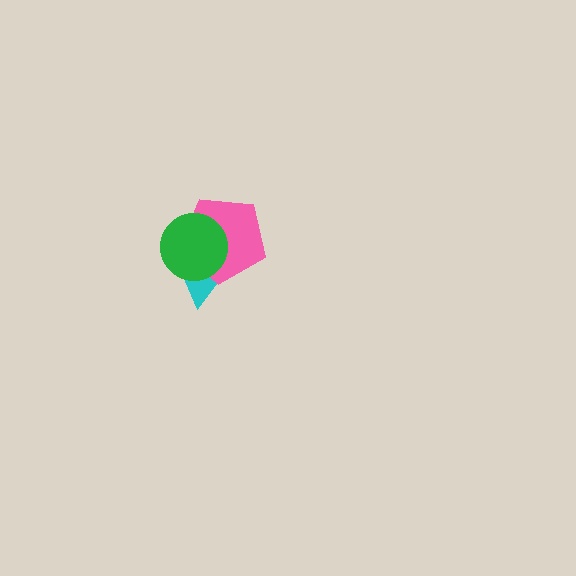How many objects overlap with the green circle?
2 objects overlap with the green circle.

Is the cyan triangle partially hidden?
Yes, it is partially covered by another shape.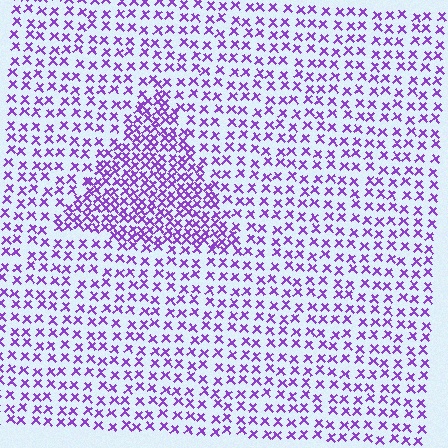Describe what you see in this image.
The image contains small purple elements arranged at two different densities. A triangle-shaped region is visible where the elements are more densely packed than the surrounding area.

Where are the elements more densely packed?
The elements are more densely packed inside the triangle boundary.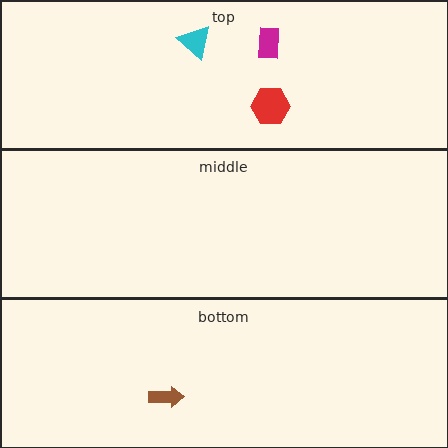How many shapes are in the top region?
3.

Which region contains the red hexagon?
The top region.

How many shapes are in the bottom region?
1.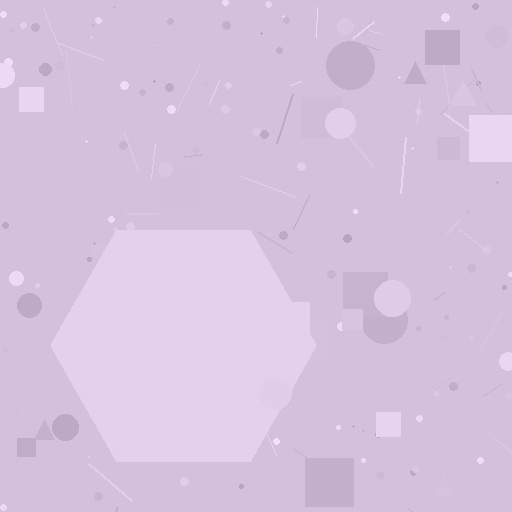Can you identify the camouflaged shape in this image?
The camouflaged shape is a hexagon.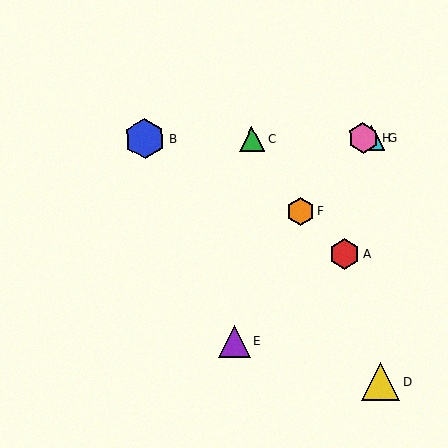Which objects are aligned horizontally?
Objects B, C, G, H are aligned horizontally.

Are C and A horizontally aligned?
No, C is at y≈139 and A is at y≈254.